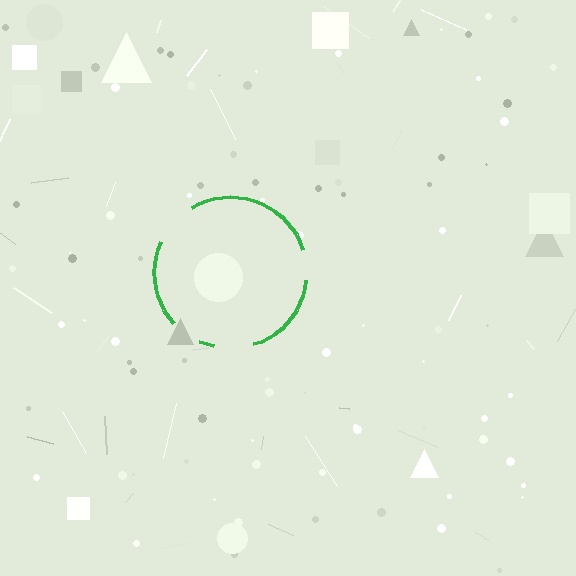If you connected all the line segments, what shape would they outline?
They would outline a circle.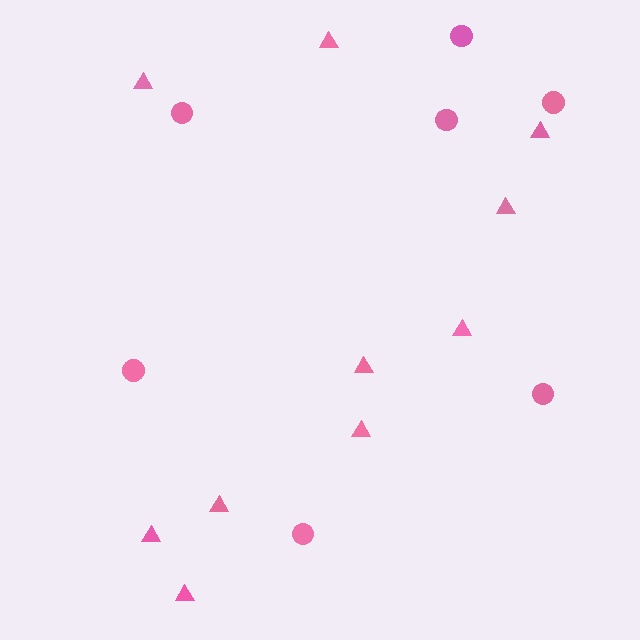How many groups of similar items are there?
There are 2 groups: one group of circles (7) and one group of triangles (10).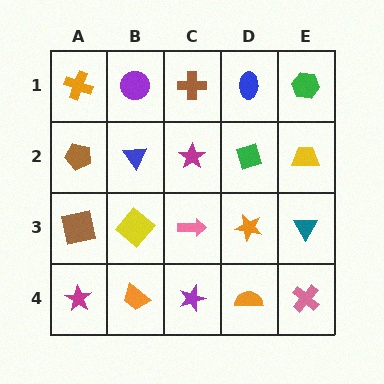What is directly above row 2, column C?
A brown cross.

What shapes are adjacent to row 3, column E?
A yellow trapezoid (row 2, column E), a pink cross (row 4, column E), an orange star (row 3, column D).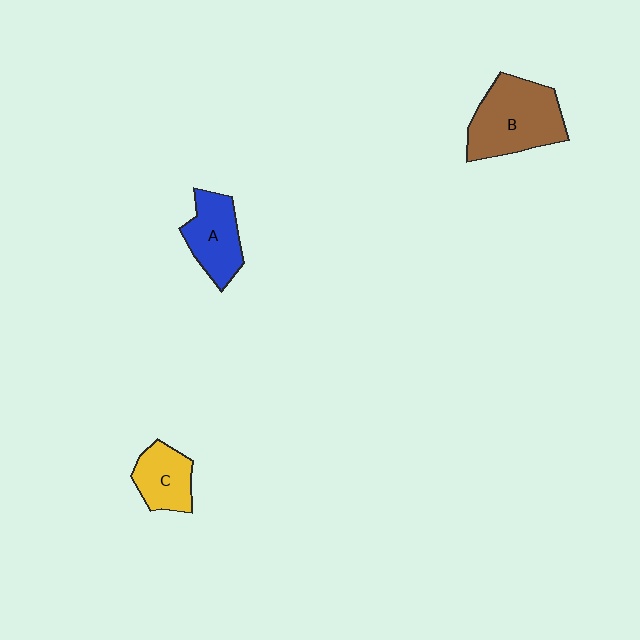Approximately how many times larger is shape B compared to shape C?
Approximately 1.8 times.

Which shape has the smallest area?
Shape C (yellow).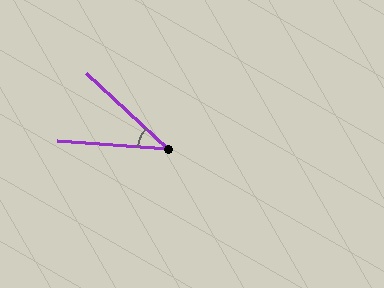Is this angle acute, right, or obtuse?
It is acute.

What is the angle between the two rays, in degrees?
Approximately 39 degrees.